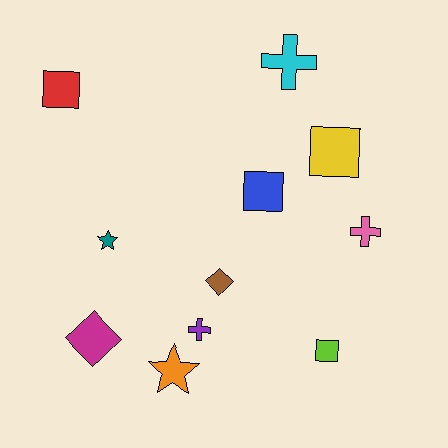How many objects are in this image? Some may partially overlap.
There are 11 objects.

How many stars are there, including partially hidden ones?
There are 2 stars.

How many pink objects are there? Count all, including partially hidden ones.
There is 1 pink object.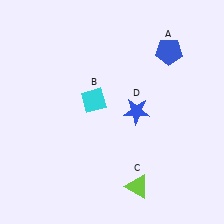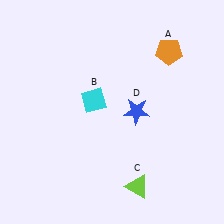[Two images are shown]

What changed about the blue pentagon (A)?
In Image 1, A is blue. In Image 2, it changed to orange.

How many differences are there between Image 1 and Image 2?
There is 1 difference between the two images.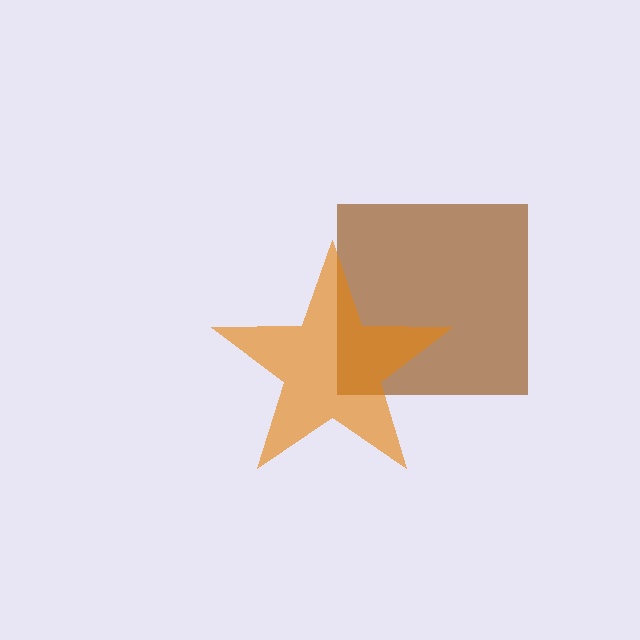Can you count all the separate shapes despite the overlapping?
Yes, there are 2 separate shapes.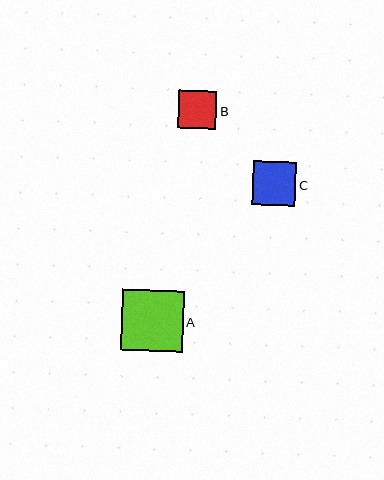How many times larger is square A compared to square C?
Square A is approximately 1.4 times the size of square C.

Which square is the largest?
Square A is the largest with a size of approximately 61 pixels.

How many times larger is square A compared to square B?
Square A is approximately 1.6 times the size of square B.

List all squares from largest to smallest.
From largest to smallest: A, C, B.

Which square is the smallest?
Square B is the smallest with a size of approximately 38 pixels.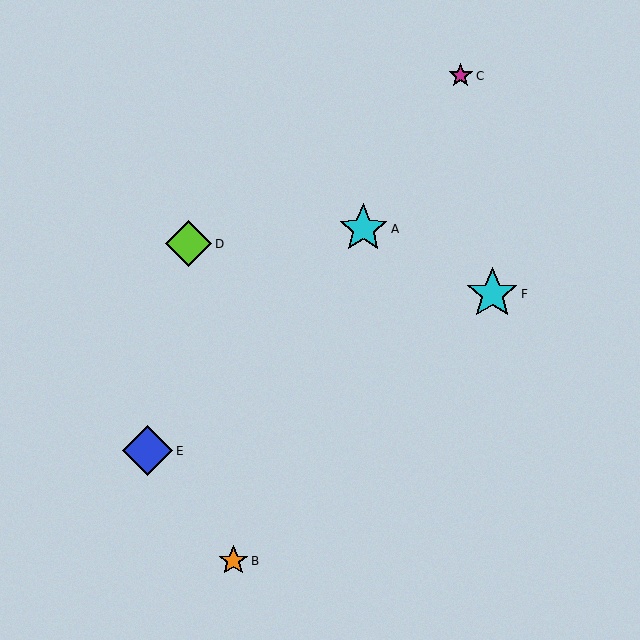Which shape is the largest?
The cyan star (labeled F) is the largest.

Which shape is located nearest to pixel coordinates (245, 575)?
The orange star (labeled B) at (233, 561) is nearest to that location.